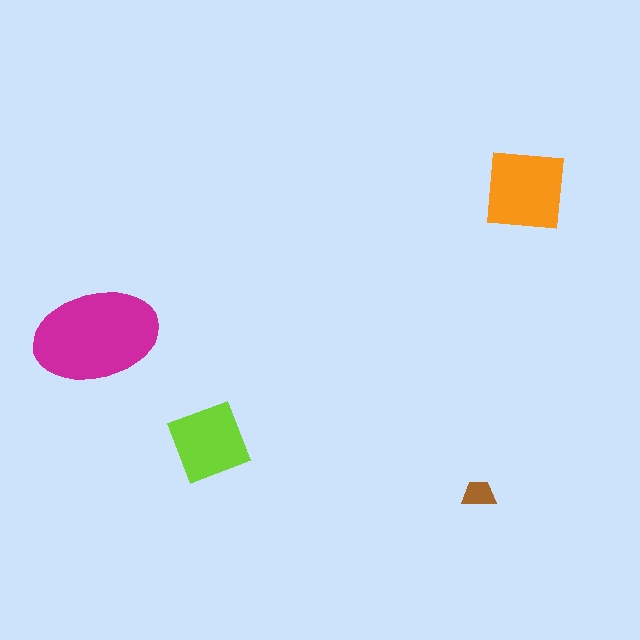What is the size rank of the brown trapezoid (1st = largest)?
4th.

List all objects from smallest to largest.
The brown trapezoid, the lime diamond, the orange square, the magenta ellipse.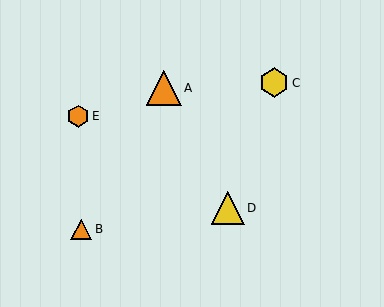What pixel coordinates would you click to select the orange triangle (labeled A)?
Click at (164, 88) to select the orange triangle A.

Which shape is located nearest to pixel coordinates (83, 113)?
The orange hexagon (labeled E) at (78, 116) is nearest to that location.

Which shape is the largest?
The orange triangle (labeled A) is the largest.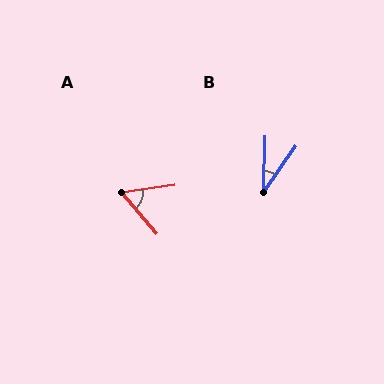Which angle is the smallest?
B, at approximately 33 degrees.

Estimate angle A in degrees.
Approximately 58 degrees.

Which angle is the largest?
A, at approximately 58 degrees.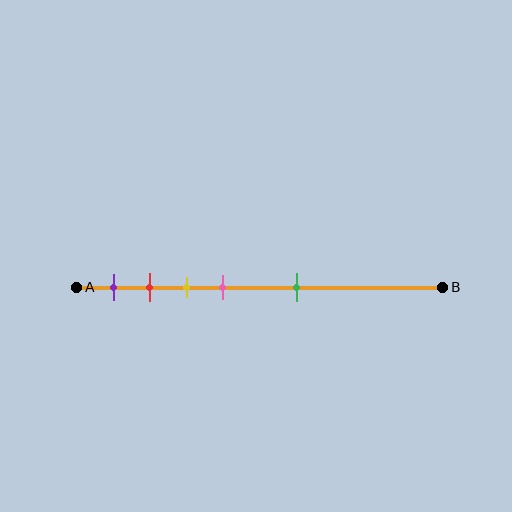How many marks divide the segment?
There are 5 marks dividing the segment.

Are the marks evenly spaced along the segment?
No, the marks are not evenly spaced.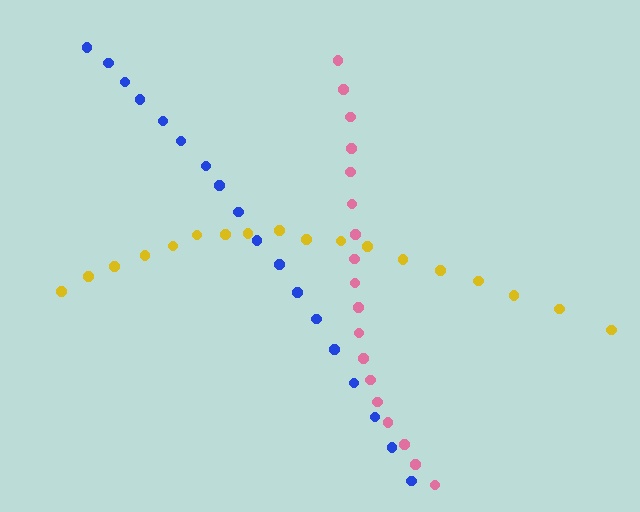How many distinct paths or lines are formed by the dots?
There are 3 distinct paths.